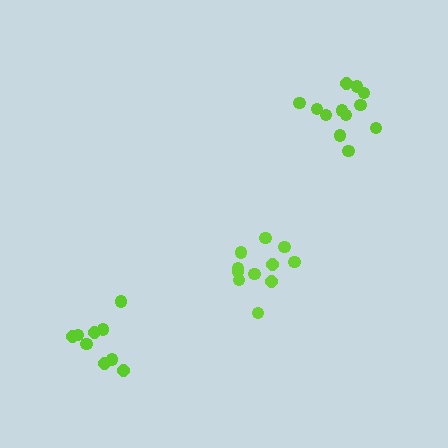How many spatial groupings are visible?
There are 3 spatial groupings.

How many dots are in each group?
Group 1: 9 dots, Group 2: 11 dots, Group 3: 12 dots (32 total).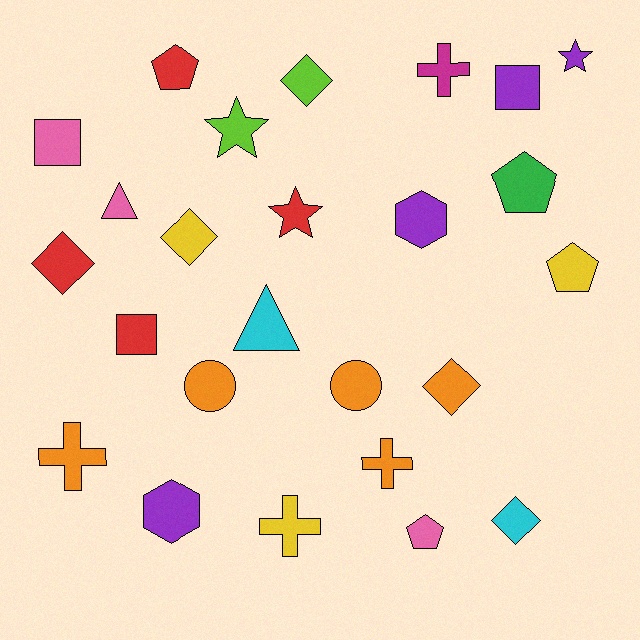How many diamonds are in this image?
There are 5 diamonds.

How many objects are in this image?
There are 25 objects.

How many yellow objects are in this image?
There are 3 yellow objects.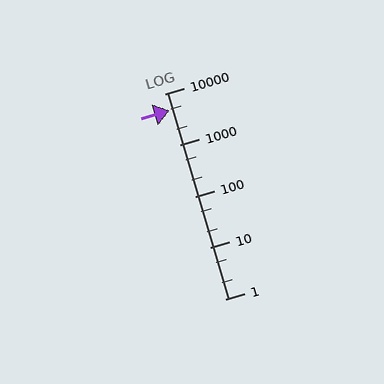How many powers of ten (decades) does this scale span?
The scale spans 4 decades, from 1 to 10000.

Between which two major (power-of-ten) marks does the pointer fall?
The pointer is between 1000 and 10000.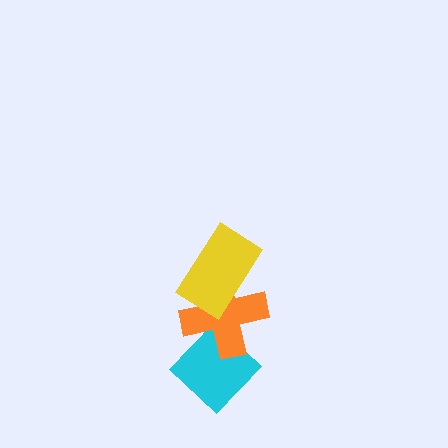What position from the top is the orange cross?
The orange cross is 2nd from the top.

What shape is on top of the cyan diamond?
The orange cross is on top of the cyan diamond.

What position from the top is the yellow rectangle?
The yellow rectangle is 1st from the top.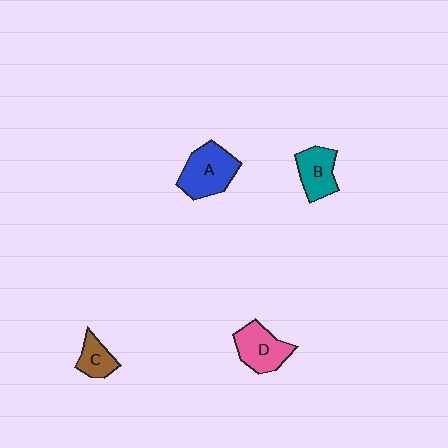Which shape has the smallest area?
Shape C (brown).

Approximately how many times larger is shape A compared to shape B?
Approximately 1.4 times.